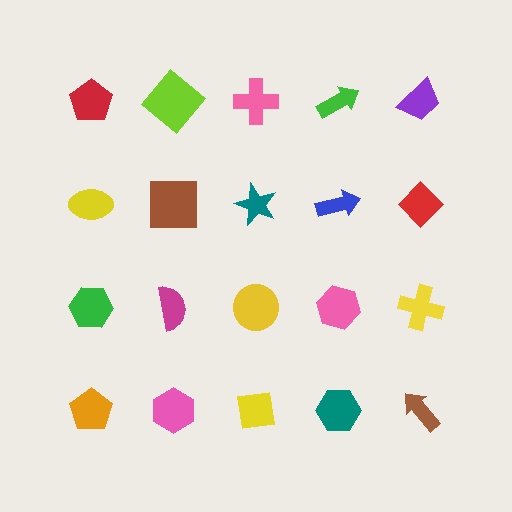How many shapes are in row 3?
5 shapes.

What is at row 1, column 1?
A red pentagon.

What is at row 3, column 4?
A pink hexagon.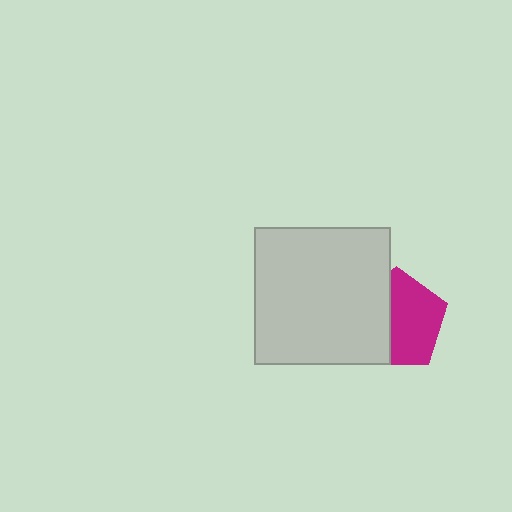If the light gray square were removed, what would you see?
You would see the complete magenta pentagon.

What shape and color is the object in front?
The object in front is a light gray square.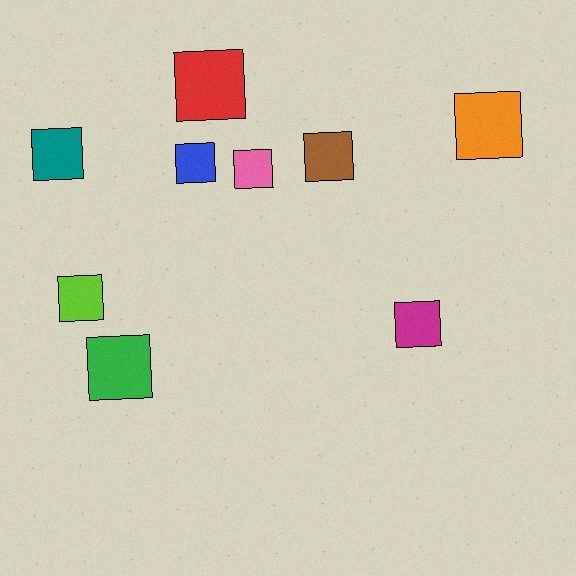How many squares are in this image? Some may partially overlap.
There are 9 squares.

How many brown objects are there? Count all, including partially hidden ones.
There is 1 brown object.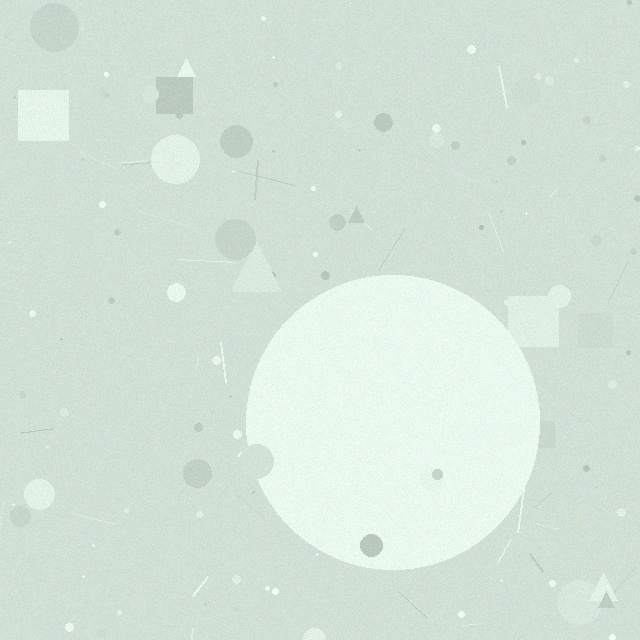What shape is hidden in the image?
A circle is hidden in the image.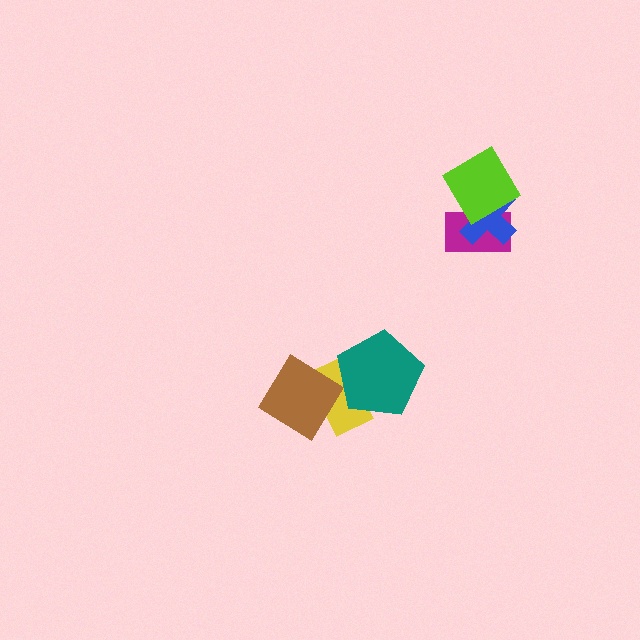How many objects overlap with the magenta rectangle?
2 objects overlap with the magenta rectangle.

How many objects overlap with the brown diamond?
1 object overlaps with the brown diamond.